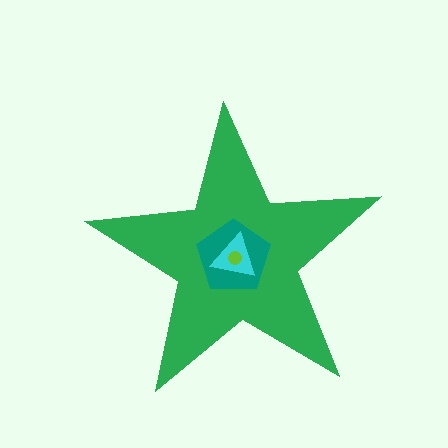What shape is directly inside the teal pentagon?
The cyan triangle.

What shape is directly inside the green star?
The teal pentagon.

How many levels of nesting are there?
4.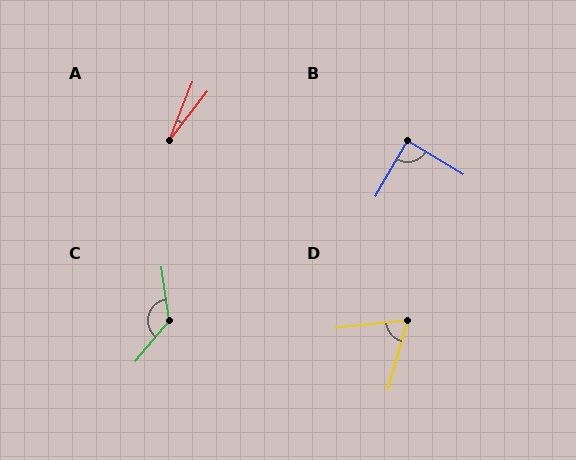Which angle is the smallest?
A, at approximately 15 degrees.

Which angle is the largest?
C, at approximately 133 degrees.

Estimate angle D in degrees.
Approximately 69 degrees.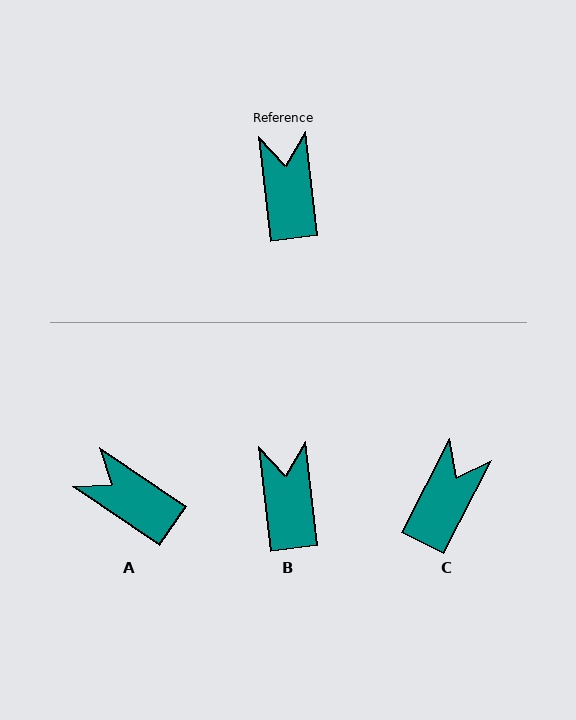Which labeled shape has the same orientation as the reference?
B.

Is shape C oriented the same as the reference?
No, it is off by about 34 degrees.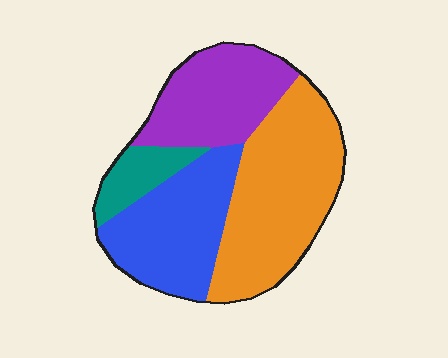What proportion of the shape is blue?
Blue covers about 30% of the shape.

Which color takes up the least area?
Teal, at roughly 10%.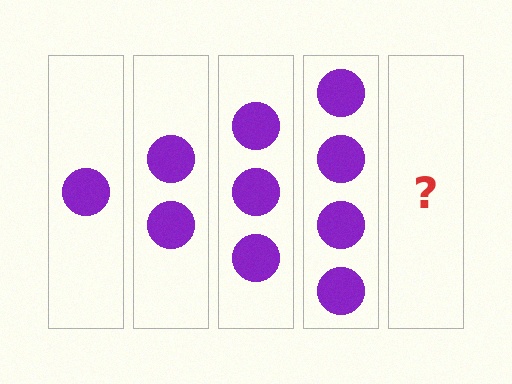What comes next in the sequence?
The next element should be 5 circles.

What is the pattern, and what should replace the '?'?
The pattern is that each step adds one more circle. The '?' should be 5 circles.